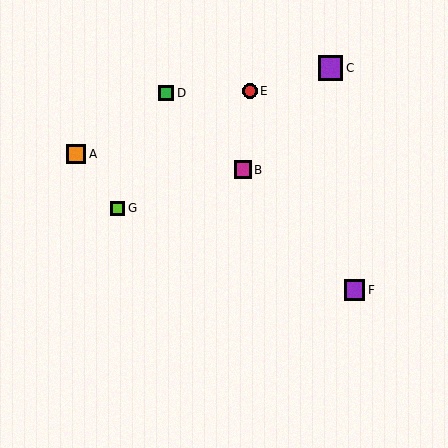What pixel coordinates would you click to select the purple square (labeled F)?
Click at (355, 290) to select the purple square F.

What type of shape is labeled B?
Shape B is a magenta square.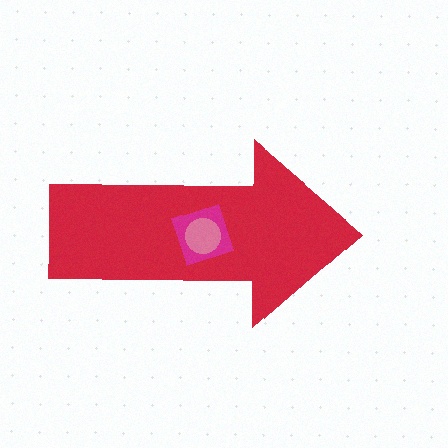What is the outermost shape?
The red arrow.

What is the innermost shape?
The pink circle.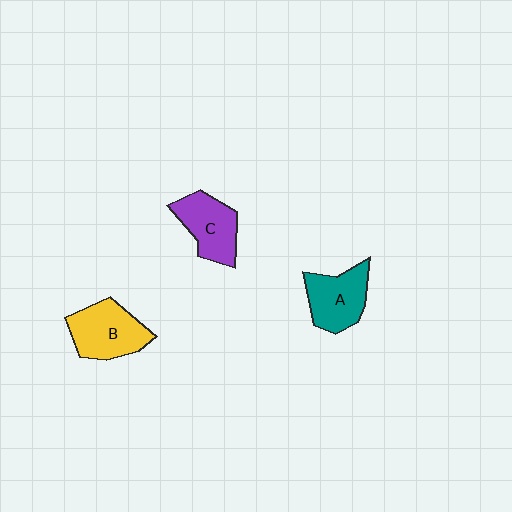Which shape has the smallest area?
Shape C (purple).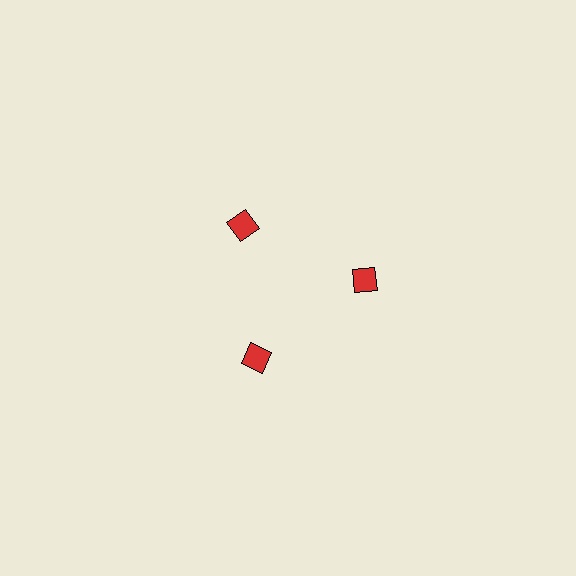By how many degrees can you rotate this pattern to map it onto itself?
The pattern maps onto itself every 120 degrees of rotation.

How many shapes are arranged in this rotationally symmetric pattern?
There are 3 shapes, arranged in 3 groups of 1.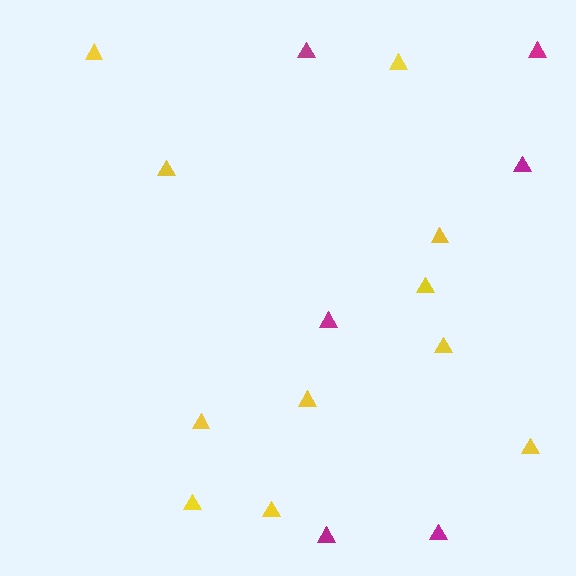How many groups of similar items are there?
There are 2 groups: one group of yellow triangles (11) and one group of magenta triangles (6).